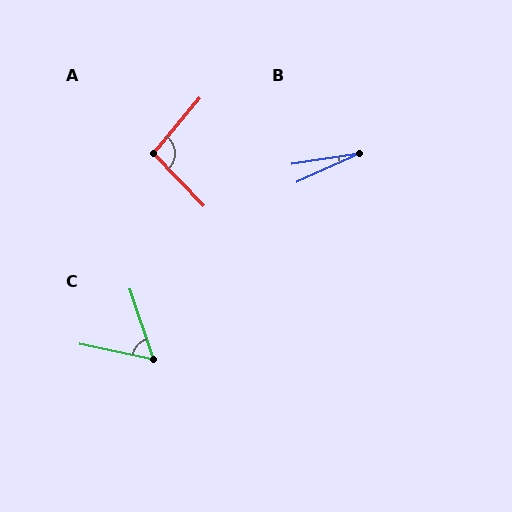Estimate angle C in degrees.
Approximately 60 degrees.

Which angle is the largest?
A, at approximately 96 degrees.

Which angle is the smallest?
B, at approximately 17 degrees.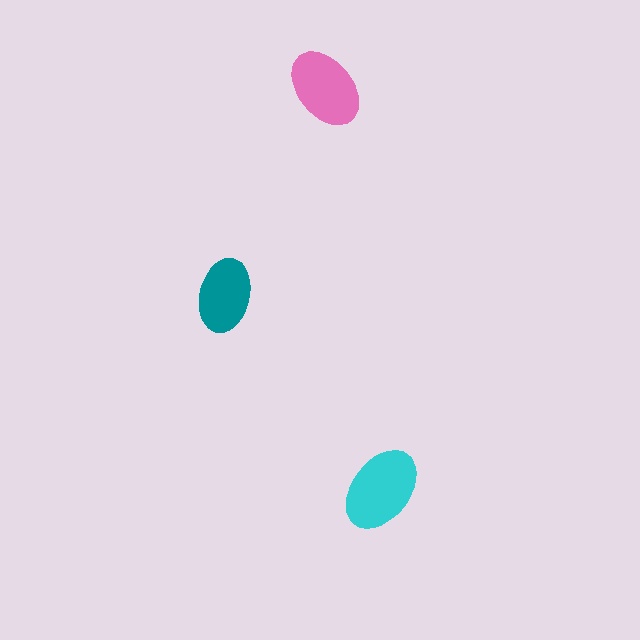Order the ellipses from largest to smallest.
the cyan one, the pink one, the teal one.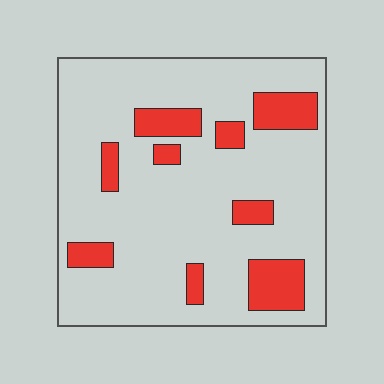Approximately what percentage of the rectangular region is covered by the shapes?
Approximately 20%.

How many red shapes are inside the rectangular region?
9.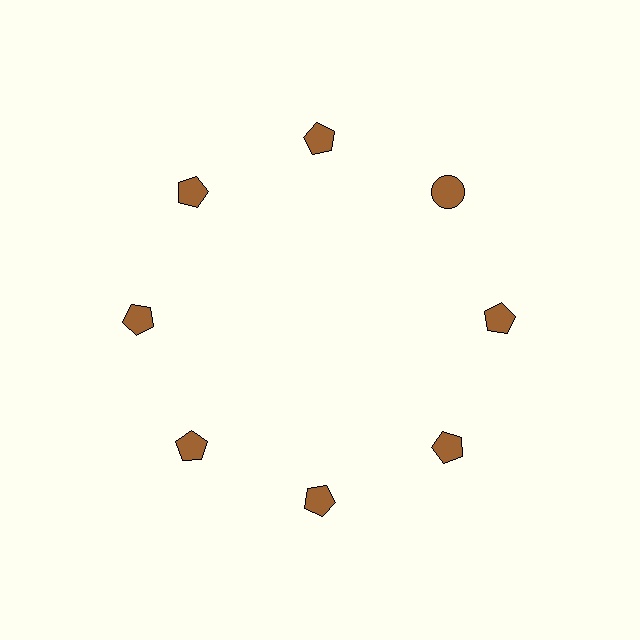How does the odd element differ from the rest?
It has a different shape: circle instead of pentagon.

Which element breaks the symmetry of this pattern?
The brown circle at roughly the 2 o'clock position breaks the symmetry. All other shapes are brown pentagons.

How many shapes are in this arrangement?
There are 8 shapes arranged in a ring pattern.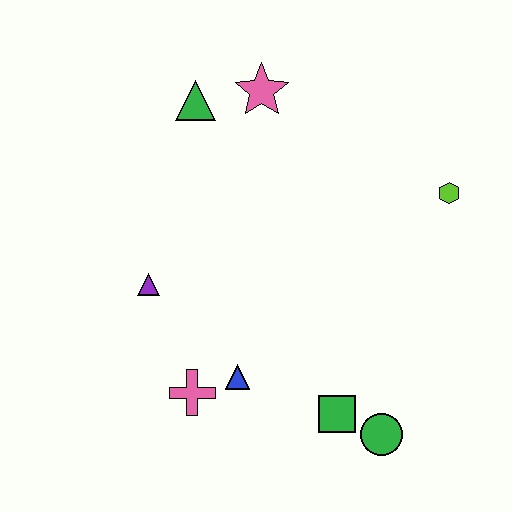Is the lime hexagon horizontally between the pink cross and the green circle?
No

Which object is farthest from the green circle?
The green triangle is farthest from the green circle.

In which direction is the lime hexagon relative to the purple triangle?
The lime hexagon is to the right of the purple triangle.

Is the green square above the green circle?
Yes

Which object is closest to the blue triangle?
The pink cross is closest to the blue triangle.